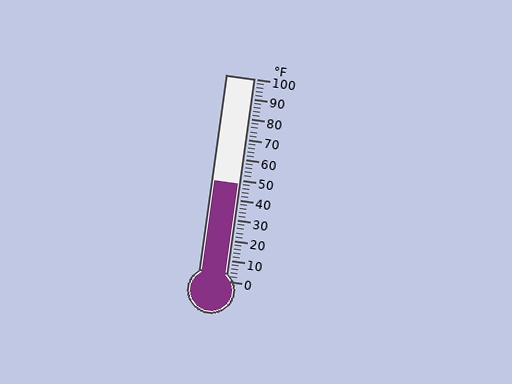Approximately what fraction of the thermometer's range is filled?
The thermometer is filled to approximately 50% of its range.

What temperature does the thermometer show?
The thermometer shows approximately 48°F.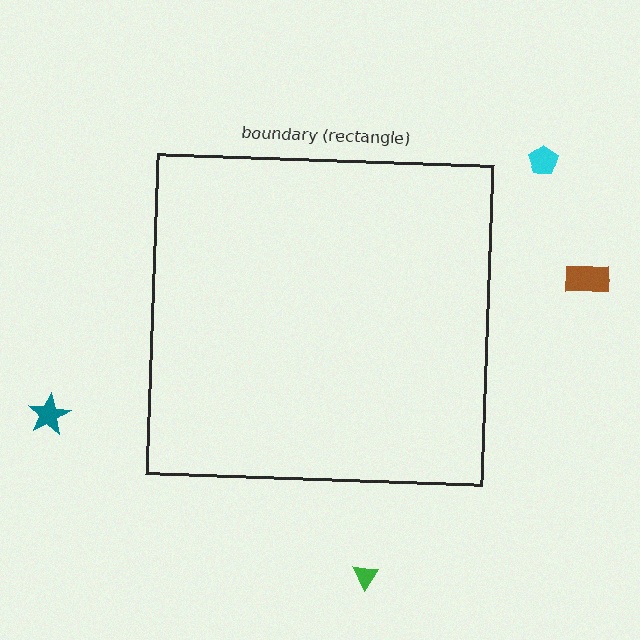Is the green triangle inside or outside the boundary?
Outside.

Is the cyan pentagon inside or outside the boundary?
Outside.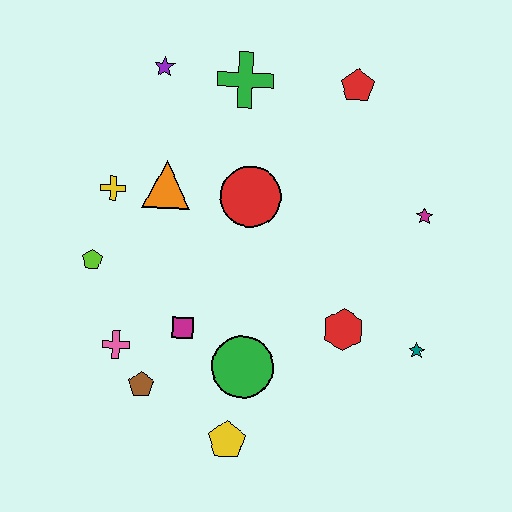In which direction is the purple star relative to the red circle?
The purple star is above the red circle.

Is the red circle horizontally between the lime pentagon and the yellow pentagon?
No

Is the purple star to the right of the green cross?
No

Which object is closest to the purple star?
The green cross is closest to the purple star.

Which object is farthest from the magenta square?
The red pentagon is farthest from the magenta square.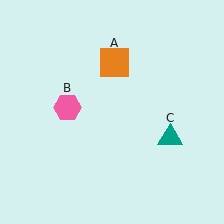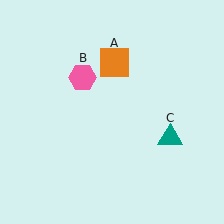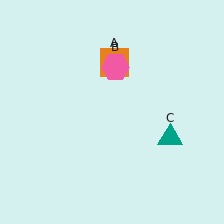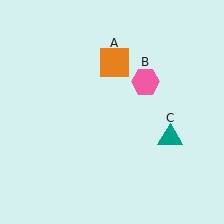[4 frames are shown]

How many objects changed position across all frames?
1 object changed position: pink hexagon (object B).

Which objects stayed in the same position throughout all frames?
Orange square (object A) and teal triangle (object C) remained stationary.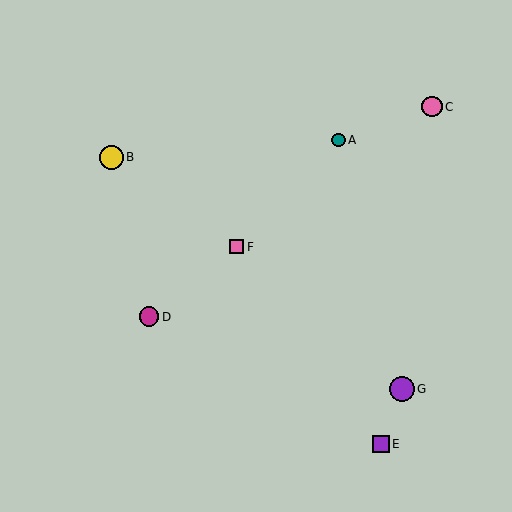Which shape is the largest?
The purple circle (labeled G) is the largest.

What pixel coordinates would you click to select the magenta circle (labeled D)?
Click at (149, 317) to select the magenta circle D.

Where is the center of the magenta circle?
The center of the magenta circle is at (149, 317).